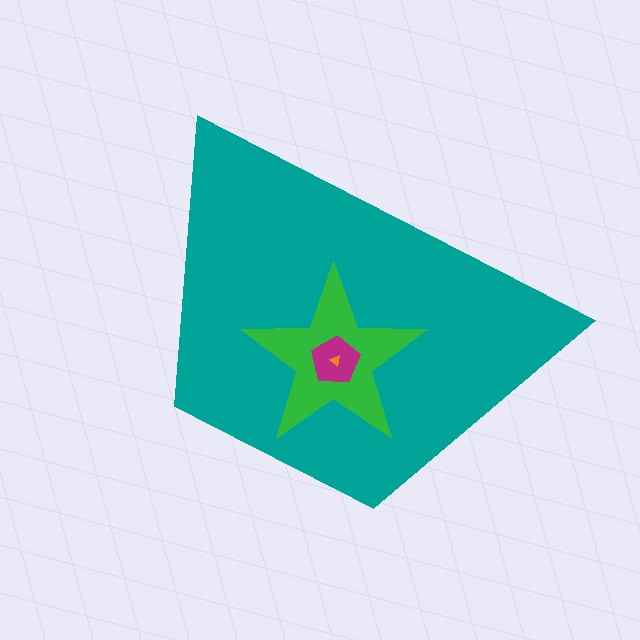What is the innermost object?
The orange triangle.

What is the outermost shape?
The teal trapezoid.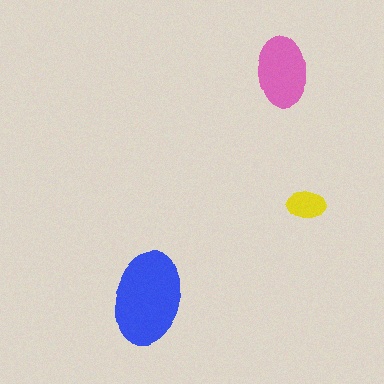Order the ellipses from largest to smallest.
the blue one, the pink one, the yellow one.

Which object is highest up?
The pink ellipse is topmost.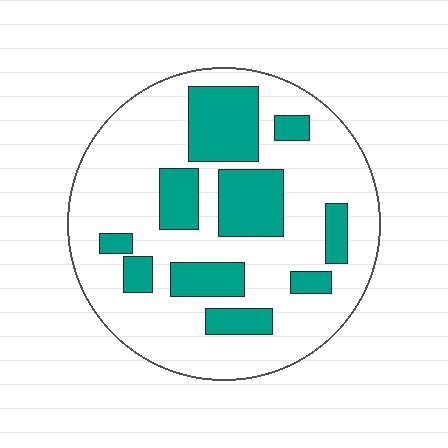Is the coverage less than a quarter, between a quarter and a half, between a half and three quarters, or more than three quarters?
Between a quarter and a half.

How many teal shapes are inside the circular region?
10.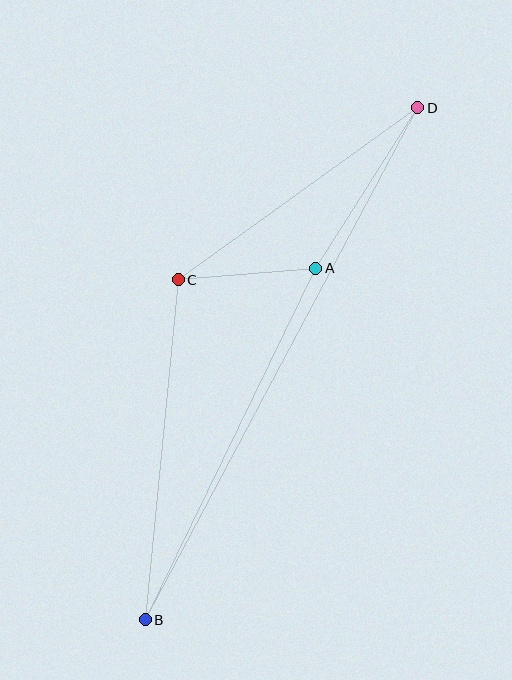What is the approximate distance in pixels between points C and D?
The distance between C and D is approximately 295 pixels.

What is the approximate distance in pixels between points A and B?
The distance between A and B is approximately 390 pixels.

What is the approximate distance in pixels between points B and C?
The distance between B and C is approximately 342 pixels.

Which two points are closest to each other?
Points A and C are closest to each other.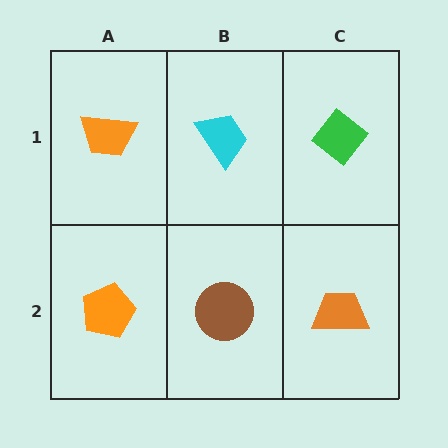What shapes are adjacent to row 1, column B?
A brown circle (row 2, column B), an orange trapezoid (row 1, column A), a green diamond (row 1, column C).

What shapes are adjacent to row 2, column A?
An orange trapezoid (row 1, column A), a brown circle (row 2, column B).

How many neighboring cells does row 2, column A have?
2.